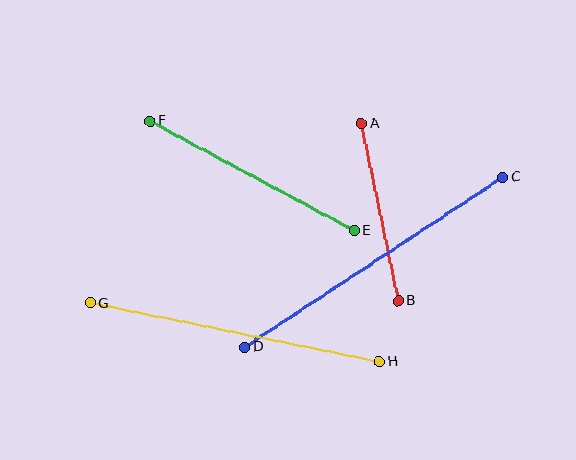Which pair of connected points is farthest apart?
Points C and D are farthest apart.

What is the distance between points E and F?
The distance is approximately 232 pixels.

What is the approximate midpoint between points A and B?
The midpoint is at approximately (380, 212) pixels.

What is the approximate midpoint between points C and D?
The midpoint is at approximately (374, 262) pixels.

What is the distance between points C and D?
The distance is approximately 309 pixels.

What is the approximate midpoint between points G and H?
The midpoint is at approximately (235, 332) pixels.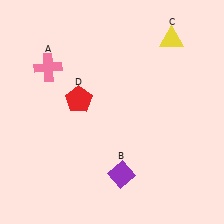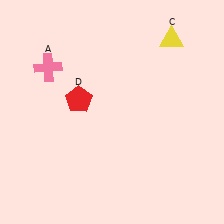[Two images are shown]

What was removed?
The purple diamond (B) was removed in Image 2.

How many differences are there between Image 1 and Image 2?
There is 1 difference between the two images.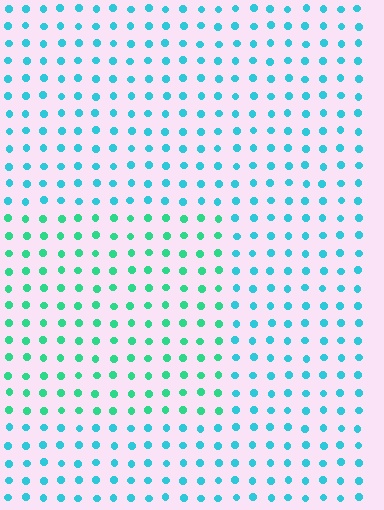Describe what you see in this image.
The image is filled with small cyan elements in a uniform arrangement. A rectangle-shaped region is visible where the elements are tinted to a slightly different hue, forming a subtle color boundary.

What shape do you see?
I see a rectangle.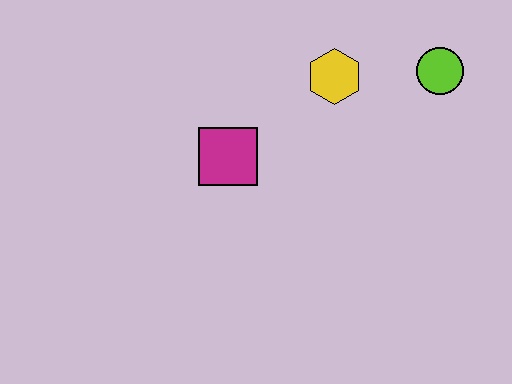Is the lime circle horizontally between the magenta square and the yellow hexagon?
No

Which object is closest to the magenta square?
The yellow hexagon is closest to the magenta square.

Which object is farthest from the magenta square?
The lime circle is farthest from the magenta square.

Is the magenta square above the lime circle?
No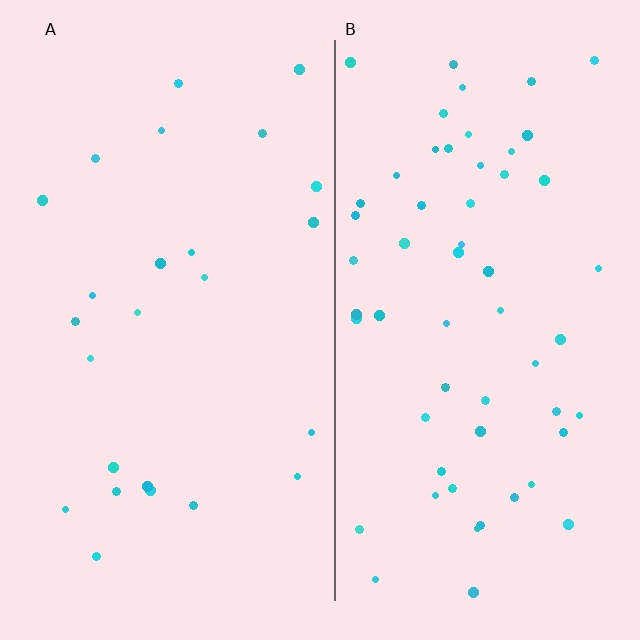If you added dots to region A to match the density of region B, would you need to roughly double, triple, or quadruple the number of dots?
Approximately double.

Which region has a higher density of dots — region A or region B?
B (the right).